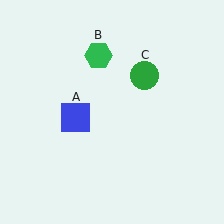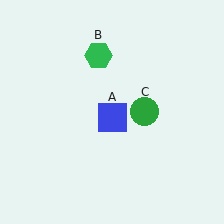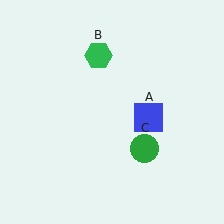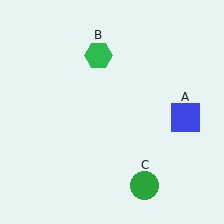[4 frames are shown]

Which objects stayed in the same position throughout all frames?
Green hexagon (object B) remained stationary.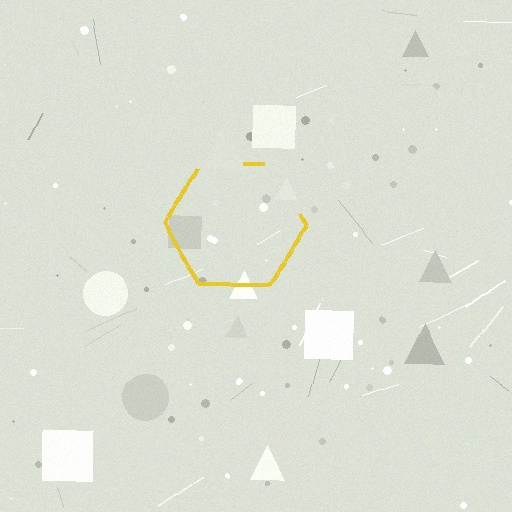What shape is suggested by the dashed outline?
The dashed outline suggests a hexagon.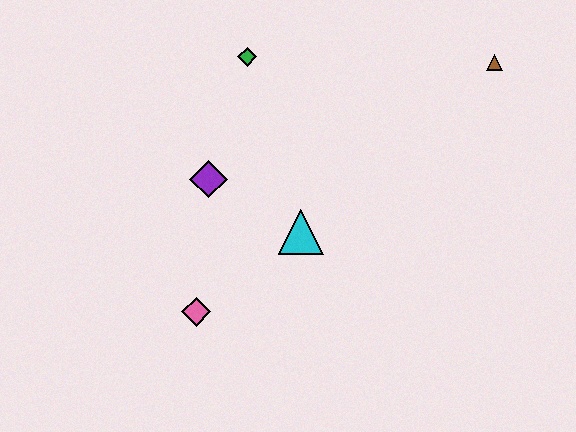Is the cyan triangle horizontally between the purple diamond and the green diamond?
No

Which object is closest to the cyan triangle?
The purple diamond is closest to the cyan triangle.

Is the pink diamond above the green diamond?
No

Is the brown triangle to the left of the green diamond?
No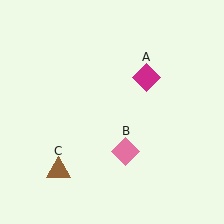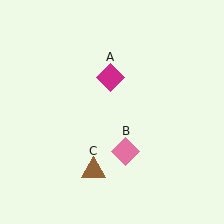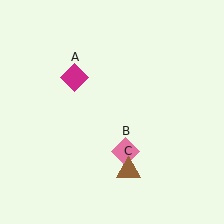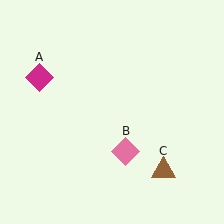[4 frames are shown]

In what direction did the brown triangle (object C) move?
The brown triangle (object C) moved right.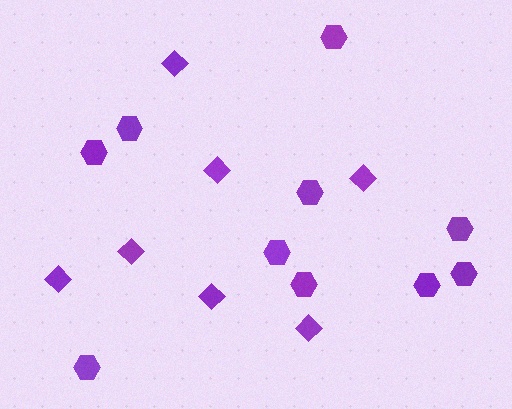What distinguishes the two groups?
There are 2 groups: one group of hexagons (10) and one group of diamonds (7).